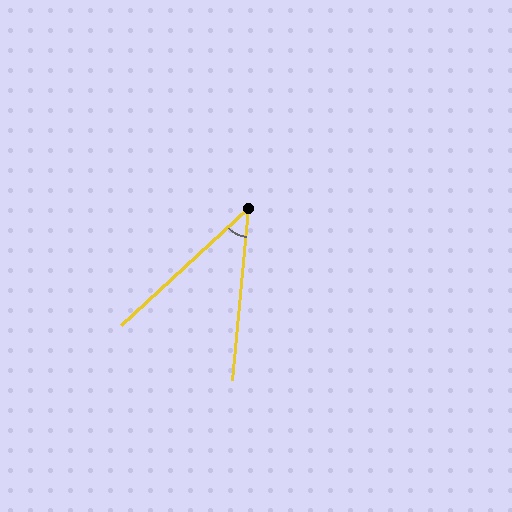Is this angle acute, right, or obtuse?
It is acute.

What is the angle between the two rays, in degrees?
Approximately 42 degrees.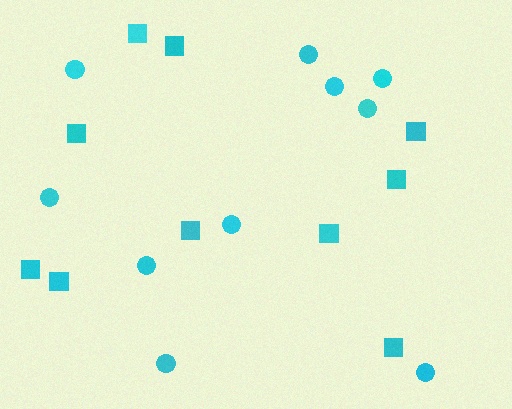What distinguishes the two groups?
There are 2 groups: one group of circles (10) and one group of squares (10).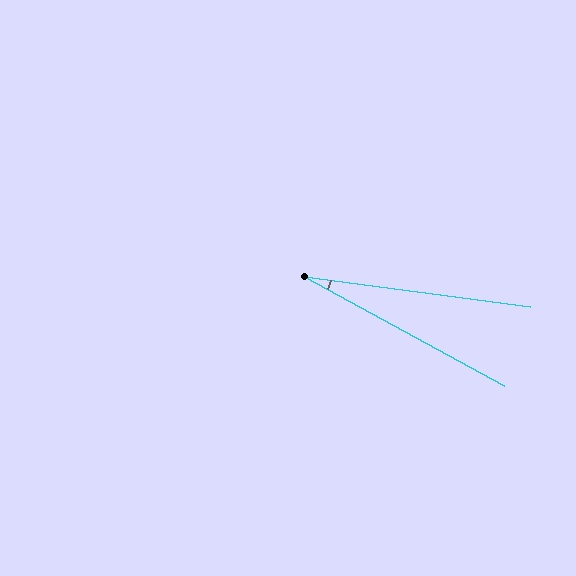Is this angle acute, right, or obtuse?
It is acute.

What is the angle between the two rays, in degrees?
Approximately 21 degrees.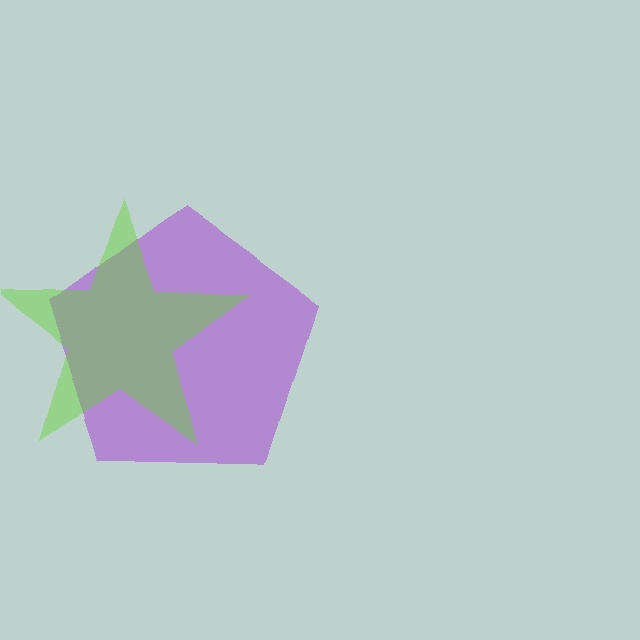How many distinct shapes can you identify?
There are 2 distinct shapes: a purple pentagon, a lime star.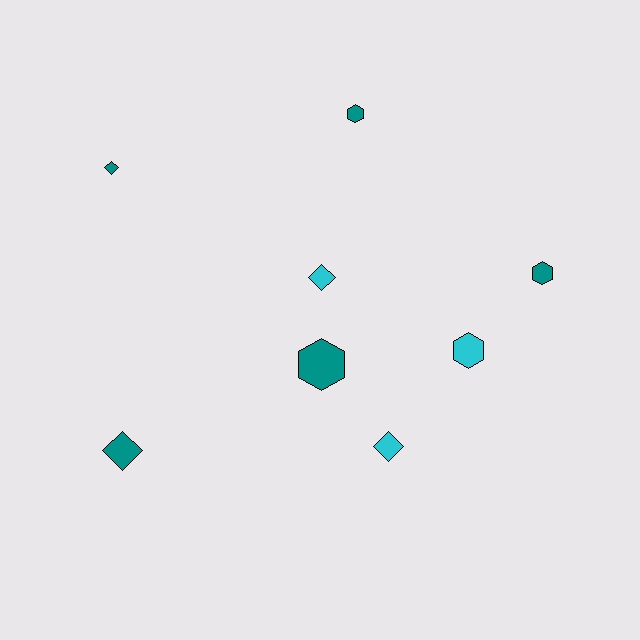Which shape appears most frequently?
Diamond, with 4 objects.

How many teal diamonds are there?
There are 2 teal diamonds.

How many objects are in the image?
There are 8 objects.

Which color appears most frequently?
Teal, with 5 objects.